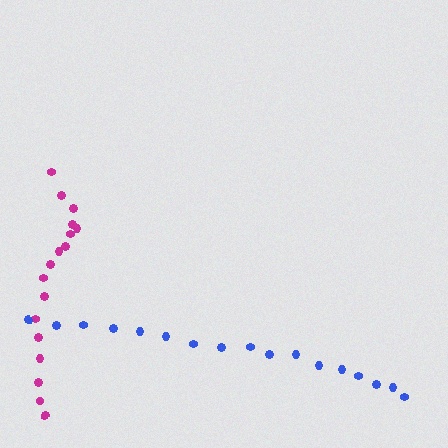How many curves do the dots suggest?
There are 2 distinct paths.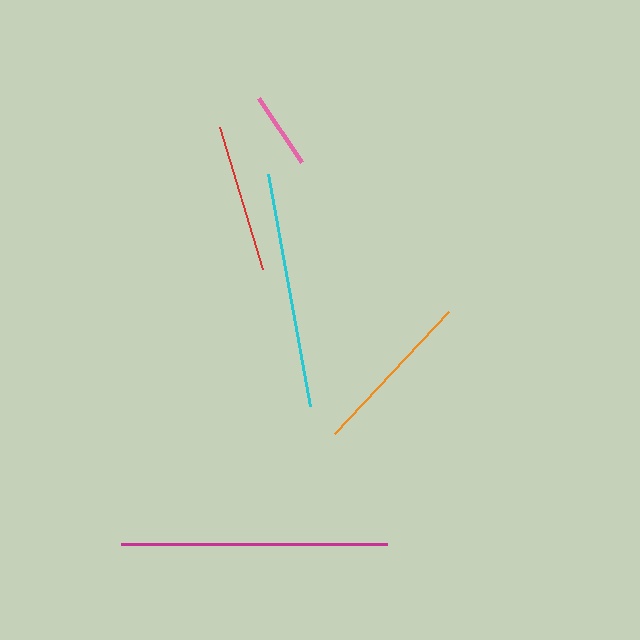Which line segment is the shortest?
The pink line is the shortest at approximately 77 pixels.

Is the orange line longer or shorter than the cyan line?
The cyan line is longer than the orange line.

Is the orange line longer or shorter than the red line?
The orange line is longer than the red line.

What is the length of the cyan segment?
The cyan segment is approximately 236 pixels long.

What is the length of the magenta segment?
The magenta segment is approximately 266 pixels long.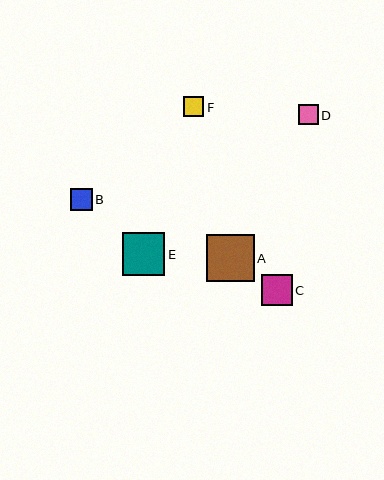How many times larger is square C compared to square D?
Square C is approximately 1.6 times the size of square D.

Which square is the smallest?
Square D is the smallest with a size of approximately 20 pixels.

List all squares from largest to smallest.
From largest to smallest: A, E, C, B, F, D.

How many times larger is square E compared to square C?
Square E is approximately 1.4 times the size of square C.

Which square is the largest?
Square A is the largest with a size of approximately 48 pixels.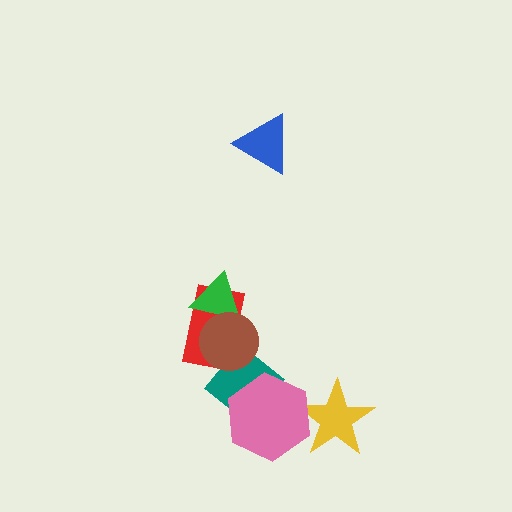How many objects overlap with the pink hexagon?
2 objects overlap with the pink hexagon.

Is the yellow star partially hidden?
Yes, it is partially covered by another shape.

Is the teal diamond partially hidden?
Yes, it is partially covered by another shape.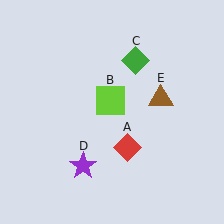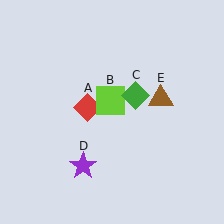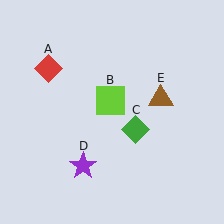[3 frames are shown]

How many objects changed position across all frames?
2 objects changed position: red diamond (object A), green diamond (object C).